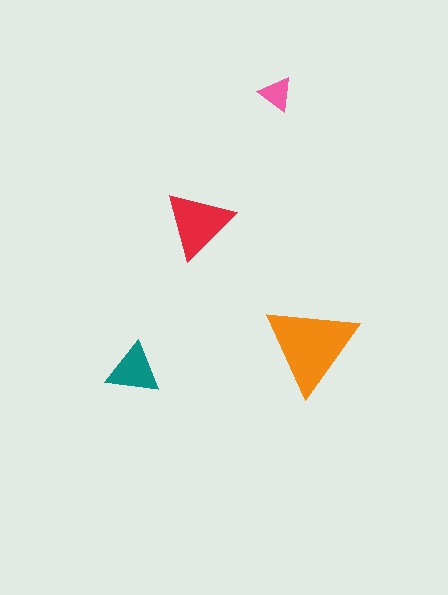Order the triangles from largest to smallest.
the orange one, the red one, the teal one, the pink one.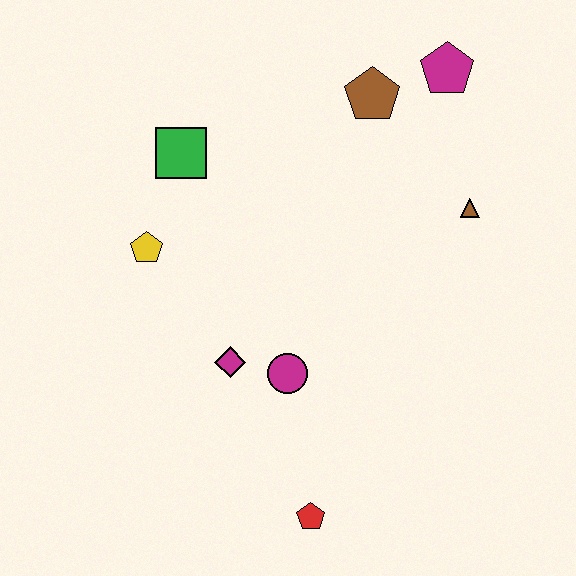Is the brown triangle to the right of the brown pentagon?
Yes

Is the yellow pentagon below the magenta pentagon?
Yes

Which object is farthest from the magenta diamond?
The magenta pentagon is farthest from the magenta diamond.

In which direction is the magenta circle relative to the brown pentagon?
The magenta circle is below the brown pentagon.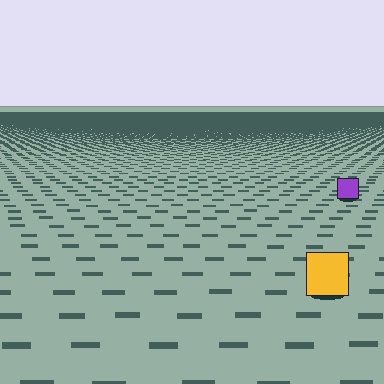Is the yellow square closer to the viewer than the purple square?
Yes. The yellow square is closer — you can tell from the texture gradient: the ground texture is coarser near it.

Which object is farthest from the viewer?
The purple square is farthest from the viewer. It appears smaller and the ground texture around it is denser.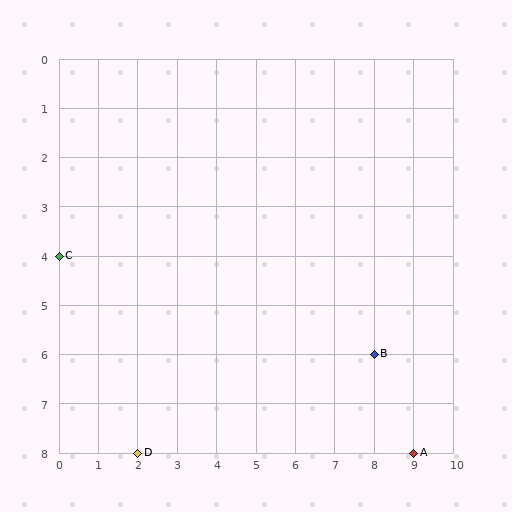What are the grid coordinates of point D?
Point D is at grid coordinates (2, 8).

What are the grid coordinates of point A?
Point A is at grid coordinates (9, 8).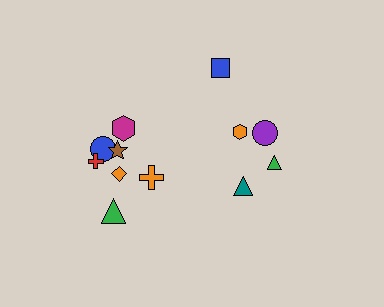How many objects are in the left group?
There are 7 objects.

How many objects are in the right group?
There are 5 objects.